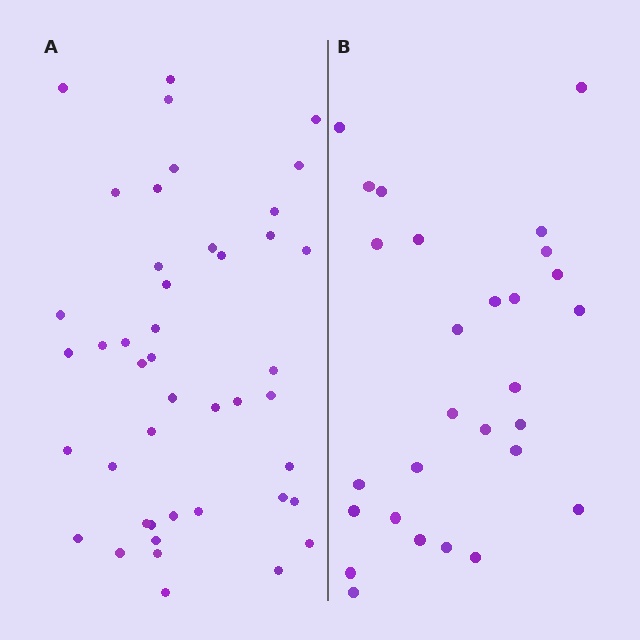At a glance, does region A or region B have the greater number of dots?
Region A (the left region) has more dots.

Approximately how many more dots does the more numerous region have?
Region A has approximately 15 more dots than region B.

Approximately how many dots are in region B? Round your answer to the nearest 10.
About 30 dots. (The exact count is 28, which rounds to 30.)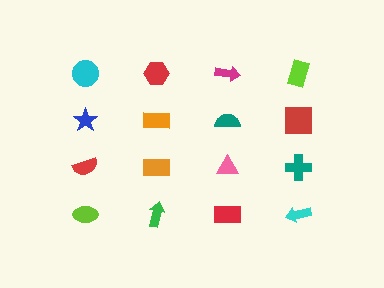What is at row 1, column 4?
A lime rectangle.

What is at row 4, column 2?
A green arrow.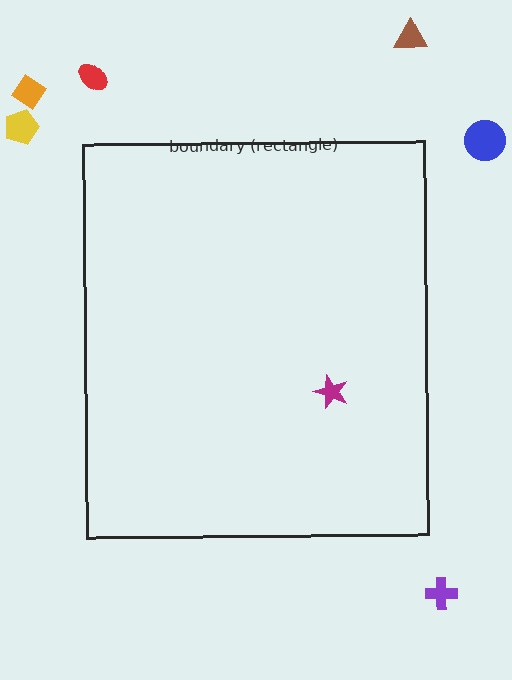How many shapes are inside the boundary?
1 inside, 6 outside.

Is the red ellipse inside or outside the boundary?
Outside.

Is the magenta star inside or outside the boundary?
Inside.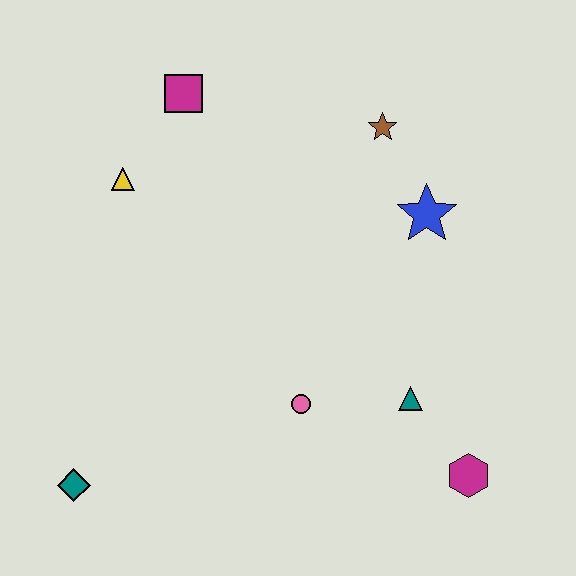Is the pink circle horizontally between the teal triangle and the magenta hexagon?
No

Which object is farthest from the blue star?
The teal diamond is farthest from the blue star.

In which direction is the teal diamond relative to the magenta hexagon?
The teal diamond is to the left of the magenta hexagon.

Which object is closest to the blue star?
The brown star is closest to the blue star.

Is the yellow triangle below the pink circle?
No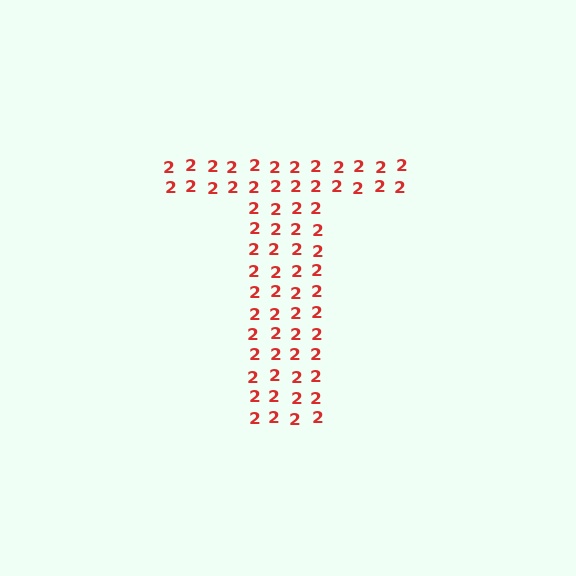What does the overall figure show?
The overall figure shows the letter T.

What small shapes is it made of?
It is made of small digit 2's.